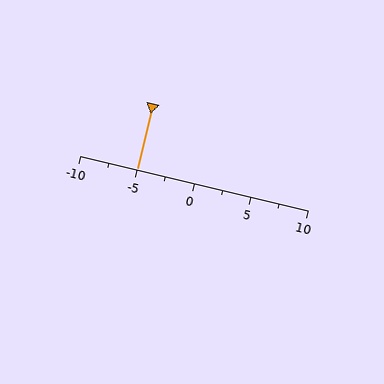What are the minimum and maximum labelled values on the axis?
The axis runs from -10 to 10.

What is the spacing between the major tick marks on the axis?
The major ticks are spaced 5 apart.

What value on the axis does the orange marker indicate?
The marker indicates approximately -5.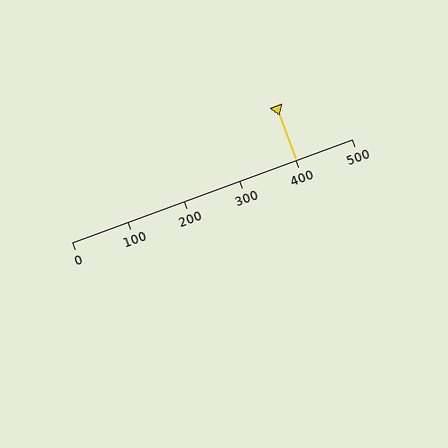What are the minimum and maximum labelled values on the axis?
The axis runs from 0 to 500.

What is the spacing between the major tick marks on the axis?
The major ticks are spaced 100 apart.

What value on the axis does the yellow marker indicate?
The marker indicates approximately 400.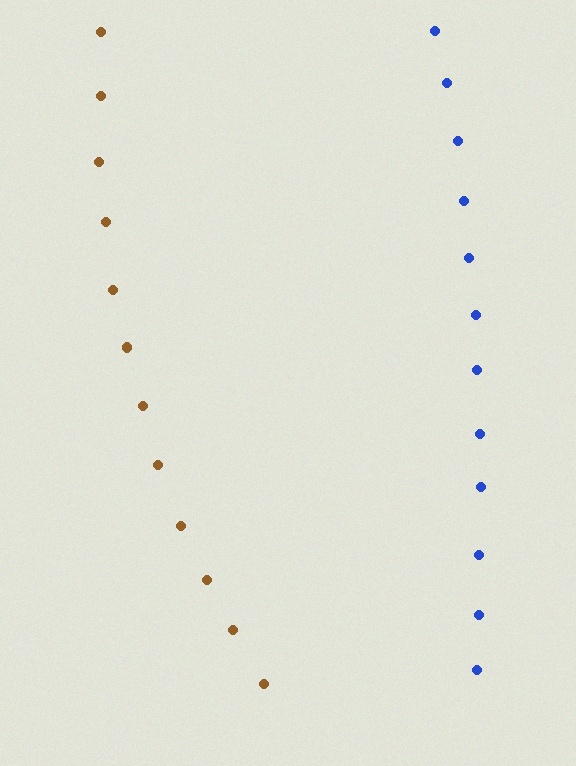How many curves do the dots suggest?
There are 2 distinct paths.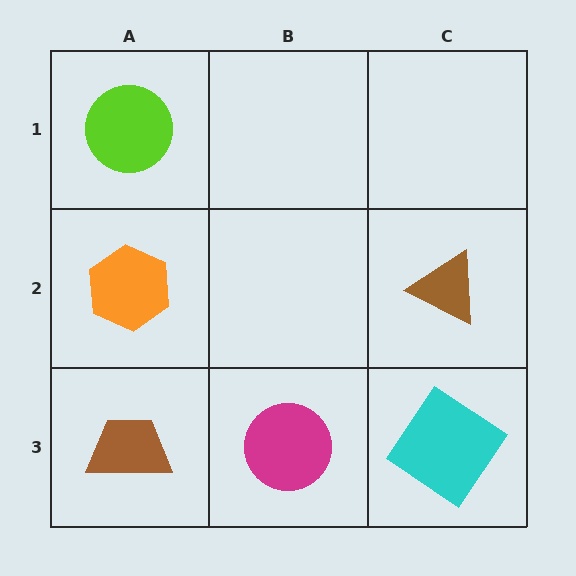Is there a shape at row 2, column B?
No, that cell is empty.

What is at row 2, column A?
An orange hexagon.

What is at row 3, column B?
A magenta circle.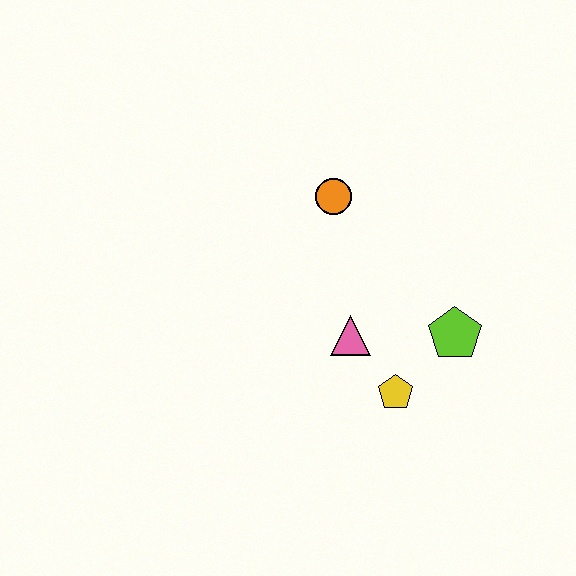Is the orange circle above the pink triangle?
Yes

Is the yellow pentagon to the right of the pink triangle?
Yes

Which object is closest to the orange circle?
The pink triangle is closest to the orange circle.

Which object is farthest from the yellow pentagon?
The orange circle is farthest from the yellow pentagon.